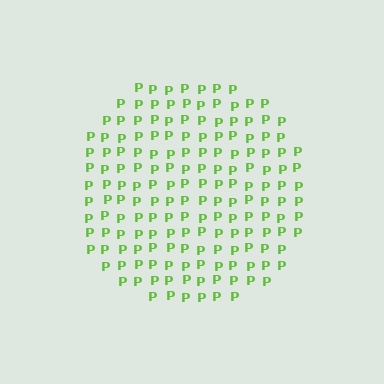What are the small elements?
The small elements are letter P's.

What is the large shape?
The large shape is a circle.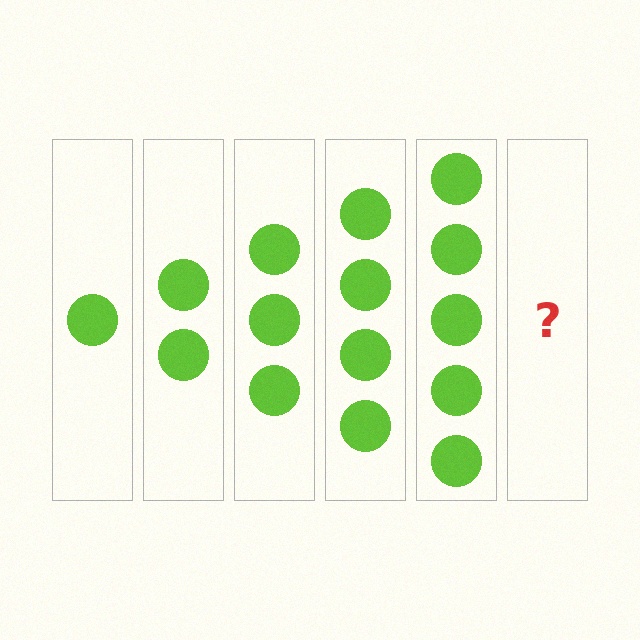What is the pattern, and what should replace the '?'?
The pattern is that each step adds one more circle. The '?' should be 6 circles.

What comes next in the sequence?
The next element should be 6 circles.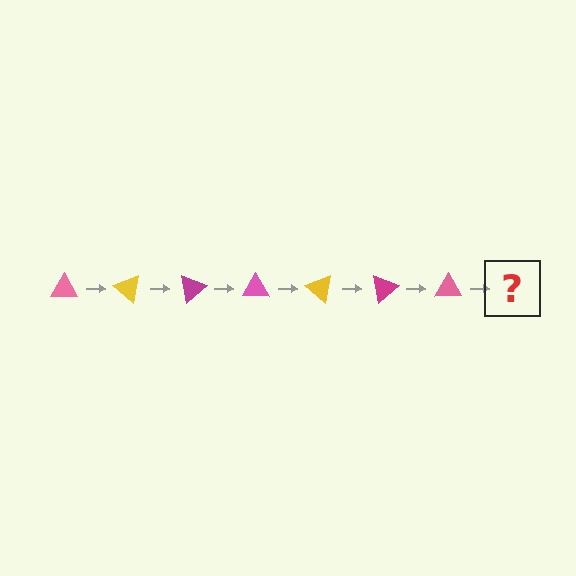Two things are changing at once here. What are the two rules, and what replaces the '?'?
The two rules are that it rotates 40 degrees each step and the color cycles through pink, yellow, and magenta. The '?' should be a yellow triangle, rotated 280 degrees from the start.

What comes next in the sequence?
The next element should be a yellow triangle, rotated 280 degrees from the start.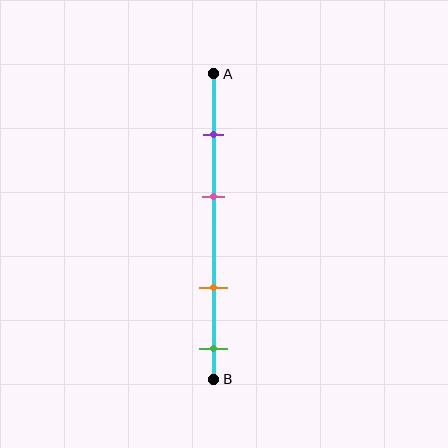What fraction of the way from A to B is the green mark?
The green mark is approximately 90% (0.9) of the way from A to B.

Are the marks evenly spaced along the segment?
No, the marks are not evenly spaced.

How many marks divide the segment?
There are 4 marks dividing the segment.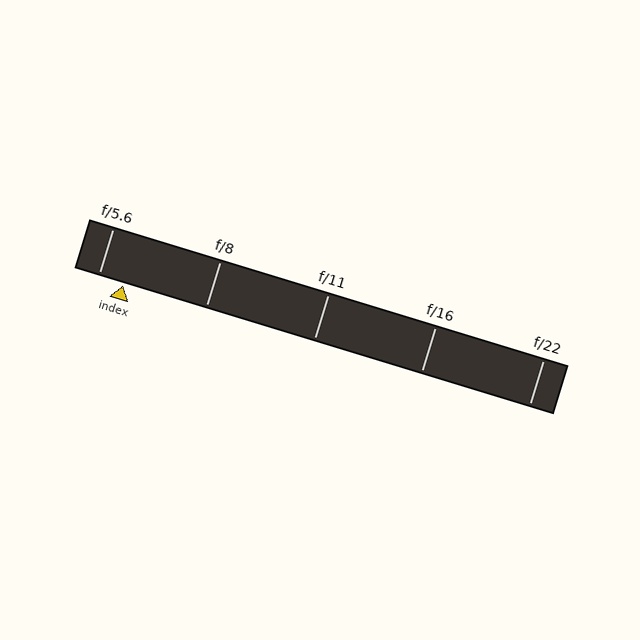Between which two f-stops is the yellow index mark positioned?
The index mark is between f/5.6 and f/8.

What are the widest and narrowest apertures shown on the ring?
The widest aperture shown is f/5.6 and the narrowest is f/22.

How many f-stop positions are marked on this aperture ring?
There are 5 f-stop positions marked.